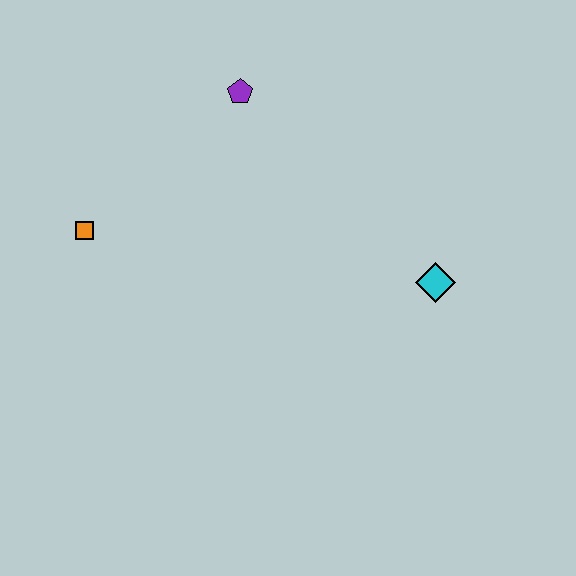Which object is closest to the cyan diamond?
The purple pentagon is closest to the cyan diamond.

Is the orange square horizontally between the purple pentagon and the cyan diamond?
No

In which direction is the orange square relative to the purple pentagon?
The orange square is to the left of the purple pentagon.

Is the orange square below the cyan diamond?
No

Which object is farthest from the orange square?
The cyan diamond is farthest from the orange square.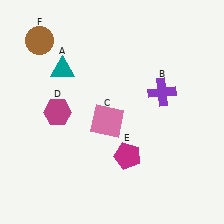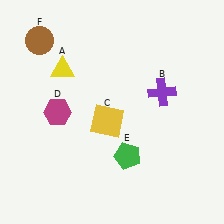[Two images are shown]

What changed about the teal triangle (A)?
In Image 1, A is teal. In Image 2, it changed to yellow.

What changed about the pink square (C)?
In Image 1, C is pink. In Image 2, it changed to yellow.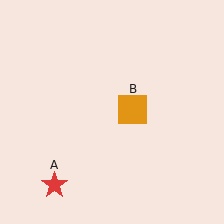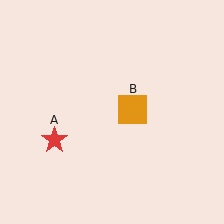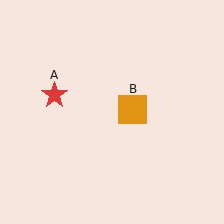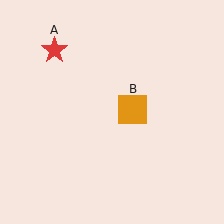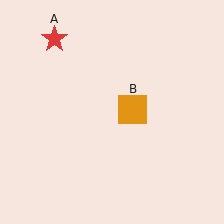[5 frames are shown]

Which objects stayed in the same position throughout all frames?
Orange square (object B) remained stationary.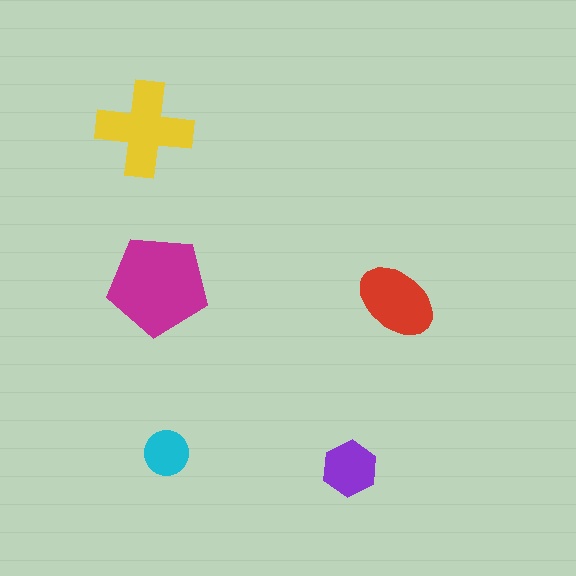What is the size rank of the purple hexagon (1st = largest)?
4th.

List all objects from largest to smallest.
The magenta pentagon, the yellow cross, the red ellipse, the purple hexagon, the cyan circle.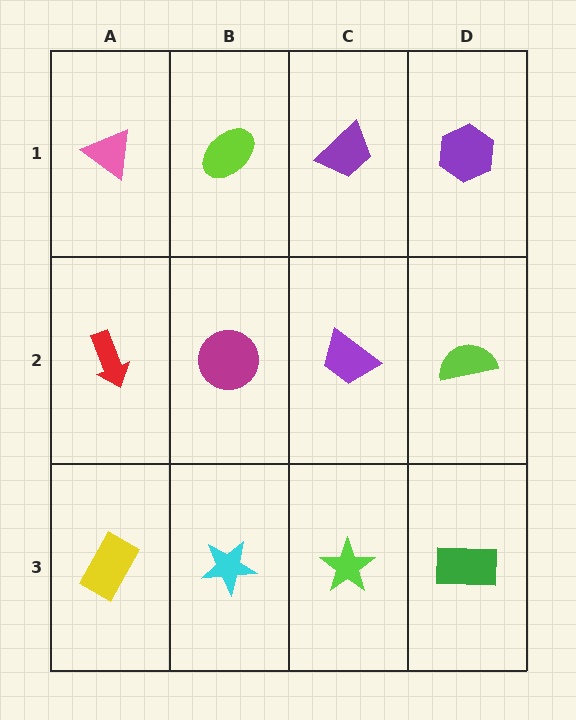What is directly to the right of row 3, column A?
A cyan star.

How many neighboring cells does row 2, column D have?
3.